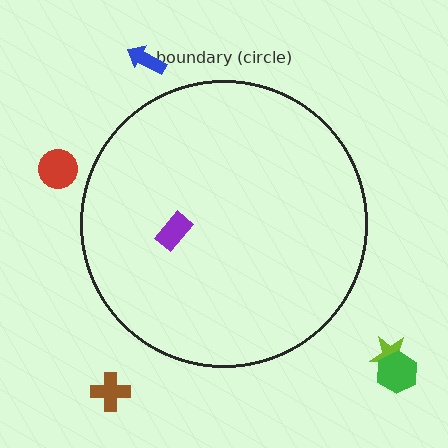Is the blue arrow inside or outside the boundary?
Outside.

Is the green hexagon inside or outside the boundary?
Outside.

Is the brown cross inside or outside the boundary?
Outside.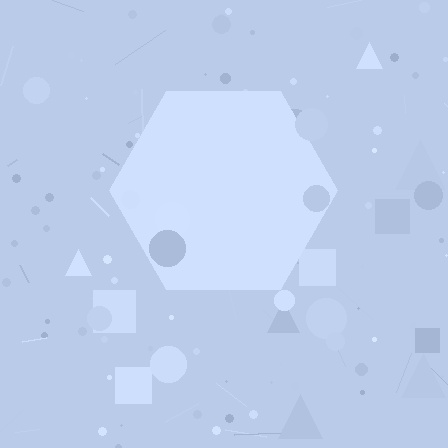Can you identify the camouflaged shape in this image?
The camouflaged shape is a hexagon.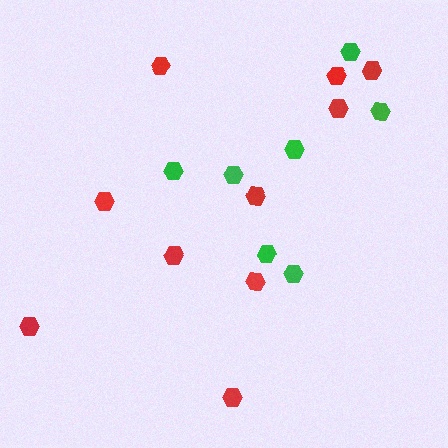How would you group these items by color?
There are 2 groups: one group of red hexagons (10) and one group of green hexagons (7).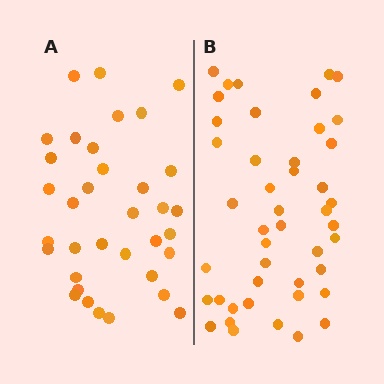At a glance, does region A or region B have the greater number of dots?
Region B (the right region) has more dots.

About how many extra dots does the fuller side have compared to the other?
Region B has roughly 10 or so more dots than region A.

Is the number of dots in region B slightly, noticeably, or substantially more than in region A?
Region B has noticeably more, but not dramatically so. The ratio is roughly 1.3 to 1.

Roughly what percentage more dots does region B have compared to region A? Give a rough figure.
About 30% more.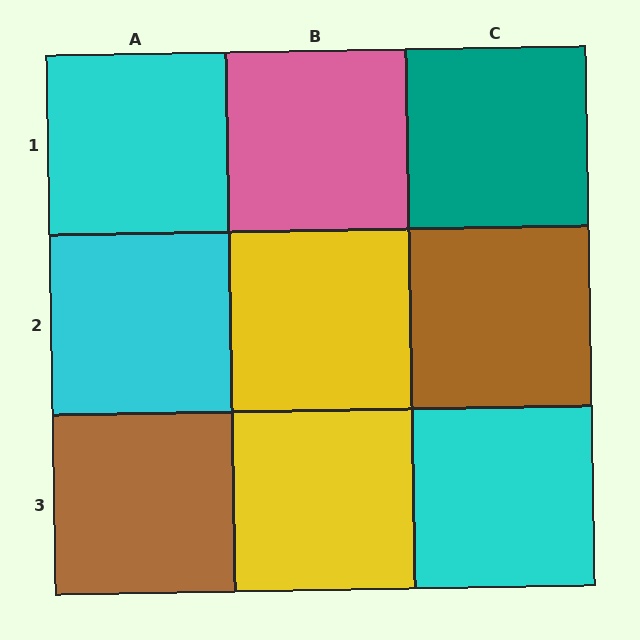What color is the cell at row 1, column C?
Teal.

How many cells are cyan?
3 cells are cyan.